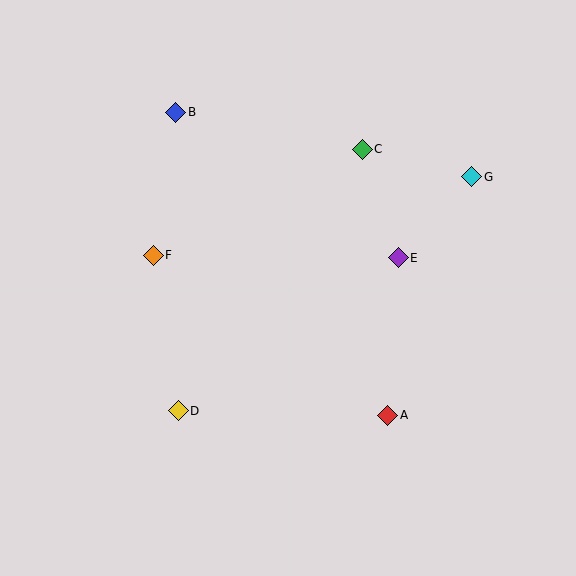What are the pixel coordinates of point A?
Point A is at (388, 415).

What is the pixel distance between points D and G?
The distance between D and G is 375 pixels.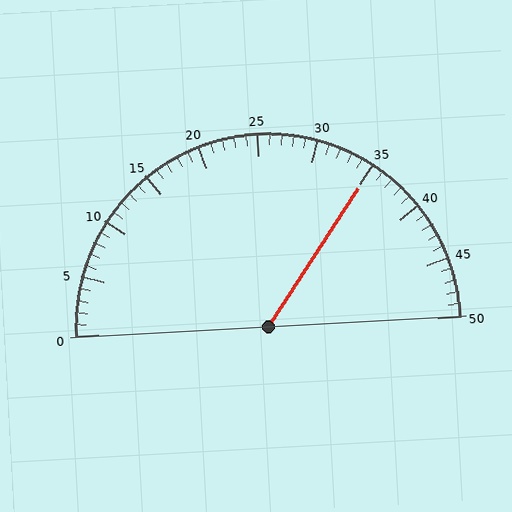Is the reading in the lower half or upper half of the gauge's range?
The reading is in the upper half of the range (0 to 50).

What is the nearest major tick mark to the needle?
The nearest major tick mark is 35.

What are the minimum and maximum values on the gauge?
The gauge ranges from 0 to 50.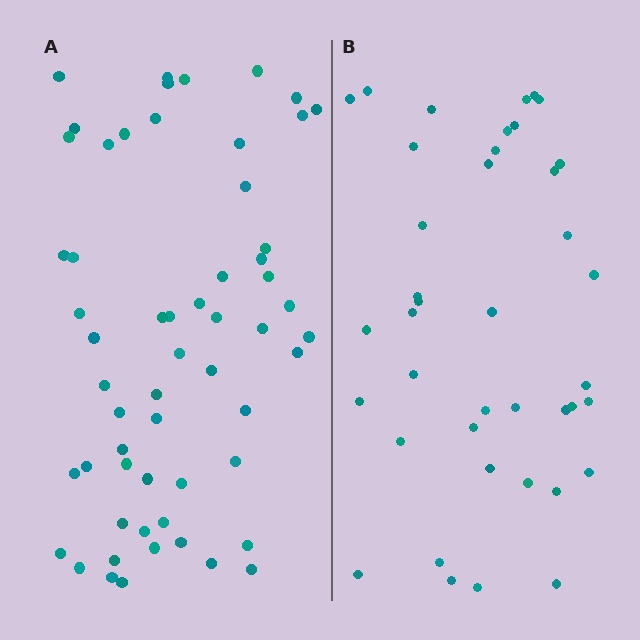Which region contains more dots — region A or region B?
Region A (the left region) has more dots.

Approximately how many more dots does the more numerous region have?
Region A has approximately 20 more dots than region B.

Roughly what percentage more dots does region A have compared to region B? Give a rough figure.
About 45% more.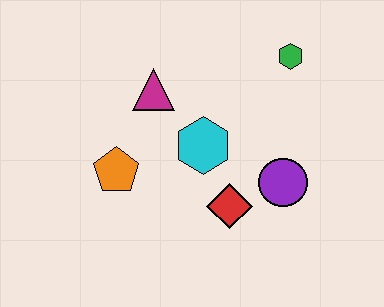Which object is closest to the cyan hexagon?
The red diamond is closest to the cyan hexagon.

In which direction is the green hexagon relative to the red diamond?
The green hexagon is above the red diamond.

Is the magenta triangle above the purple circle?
Yes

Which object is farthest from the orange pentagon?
The green hexagon is farthest from the orange pentagon.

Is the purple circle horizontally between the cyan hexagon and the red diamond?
No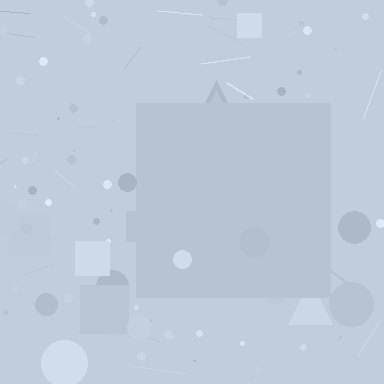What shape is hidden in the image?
A square is hidden in the image.